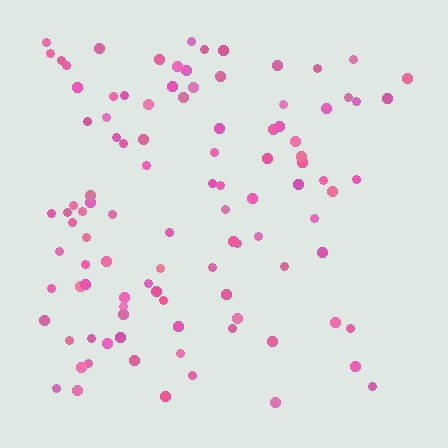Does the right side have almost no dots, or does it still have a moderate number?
Still a moderate number, just noticeably fewer than the left.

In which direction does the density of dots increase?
From right to left, with the left side densest.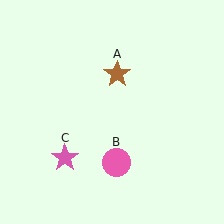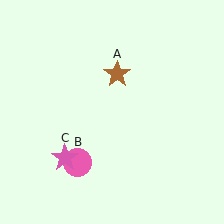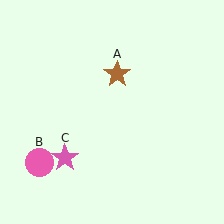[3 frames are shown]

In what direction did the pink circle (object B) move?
The pink circle (object B) moved left.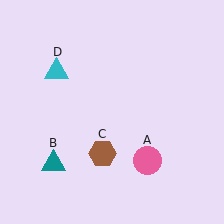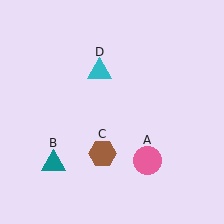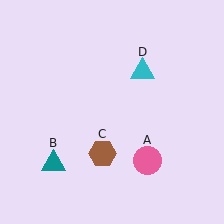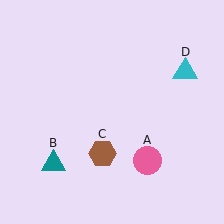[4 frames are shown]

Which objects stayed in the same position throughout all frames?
Pink circle (object A) and teal triangle (object B) and brown hexagon (object C) remained stationary.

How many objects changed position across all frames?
1 object changed position: cyan triangle (object D).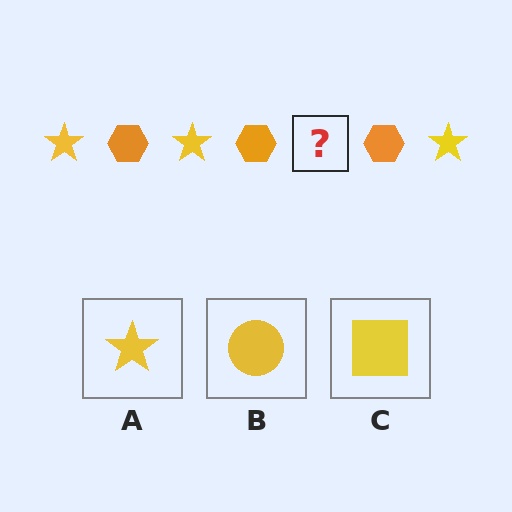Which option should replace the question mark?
Option A.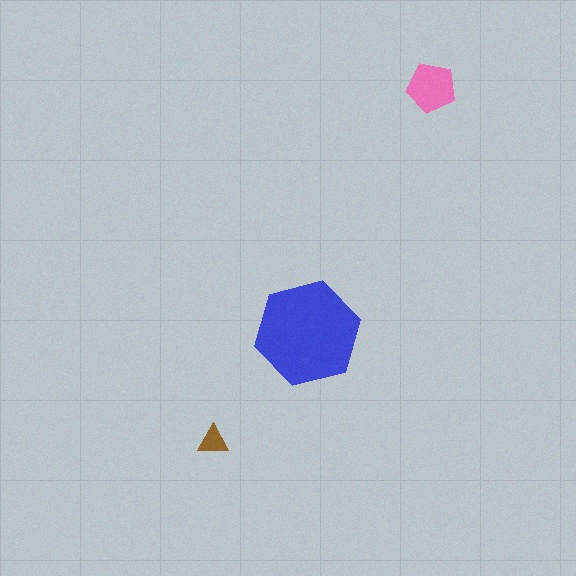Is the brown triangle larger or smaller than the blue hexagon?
Smaller.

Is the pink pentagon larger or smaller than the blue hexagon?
Smaller.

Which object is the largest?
The blue hexagon.